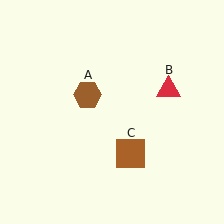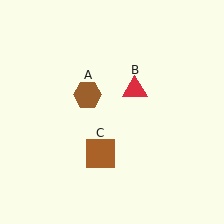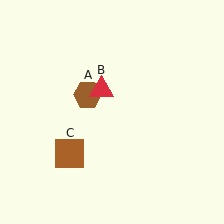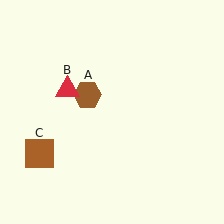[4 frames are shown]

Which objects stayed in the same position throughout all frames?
Brown hexagon (object A) remained stationary.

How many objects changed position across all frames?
2 objects changed position: red triangle (object B), brown square (object C).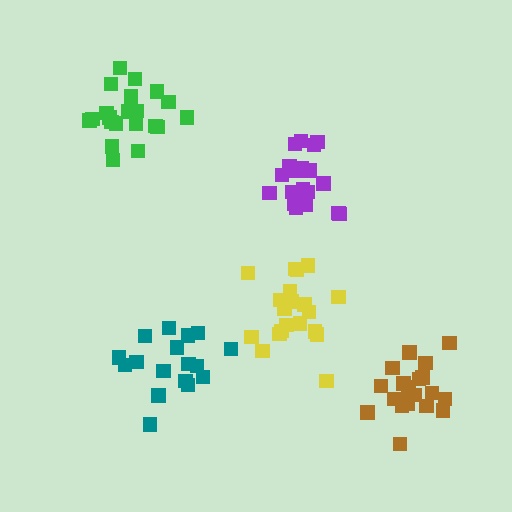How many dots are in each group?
Group 1: 21 dots, Group 2: 17 dots, Group 3: 21 dots, Group 4: 20 dots, Group 5: 20 dots (99 total).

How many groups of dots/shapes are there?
There are 5 groups.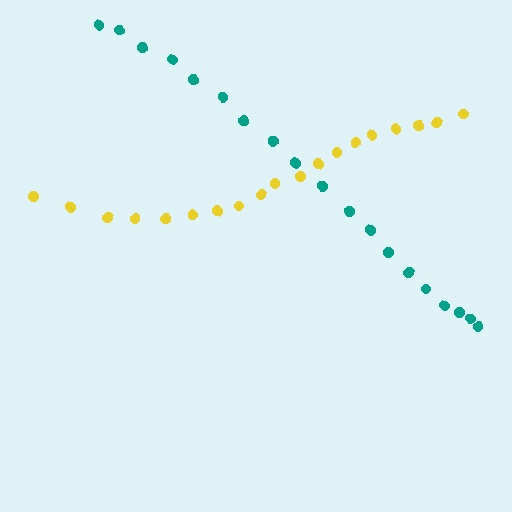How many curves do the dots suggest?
There are 2 distinct paths.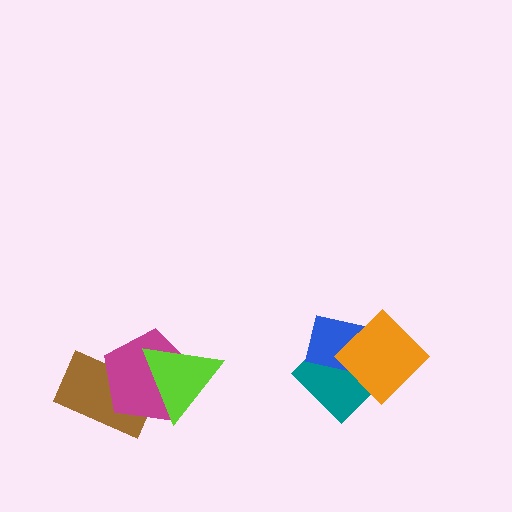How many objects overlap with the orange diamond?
2 objects overlap with the orange diamond.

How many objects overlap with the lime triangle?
2 objects overlap with the lime triangle.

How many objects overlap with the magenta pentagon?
2 objects overlap with the magenta pentagon.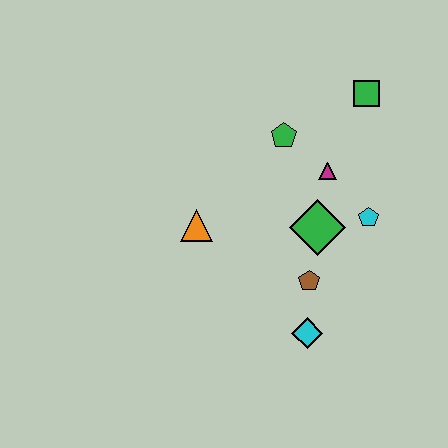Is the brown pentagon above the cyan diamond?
Yes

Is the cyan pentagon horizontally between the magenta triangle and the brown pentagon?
No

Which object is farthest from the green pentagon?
The cyan diamond is farthest from the green pentagon.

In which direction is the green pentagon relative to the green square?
The green pentagon is to the left of the green square.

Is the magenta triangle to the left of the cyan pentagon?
Yes